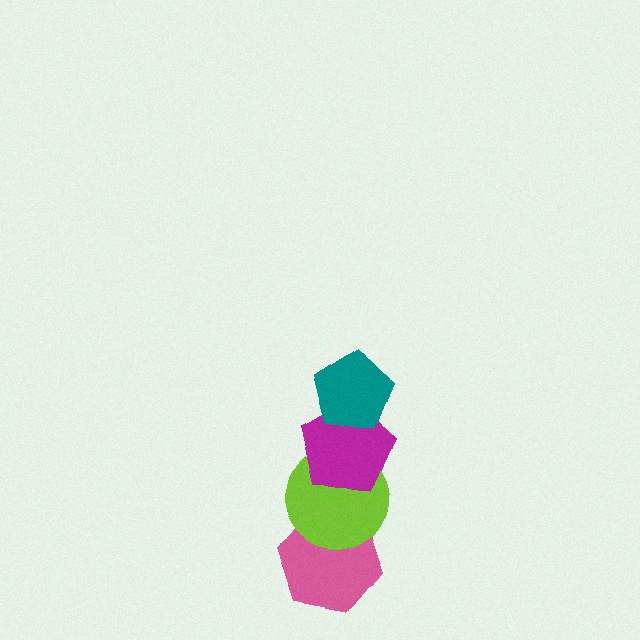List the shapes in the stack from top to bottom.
From top to bottom: the teal pentagon, the magenta pentagon, the lime circle, the pink hexagon.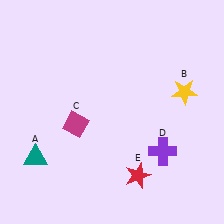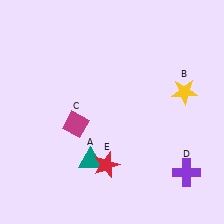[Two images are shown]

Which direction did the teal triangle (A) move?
The teal triangle (A) moved right.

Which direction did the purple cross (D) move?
The purple cross (D) moved right.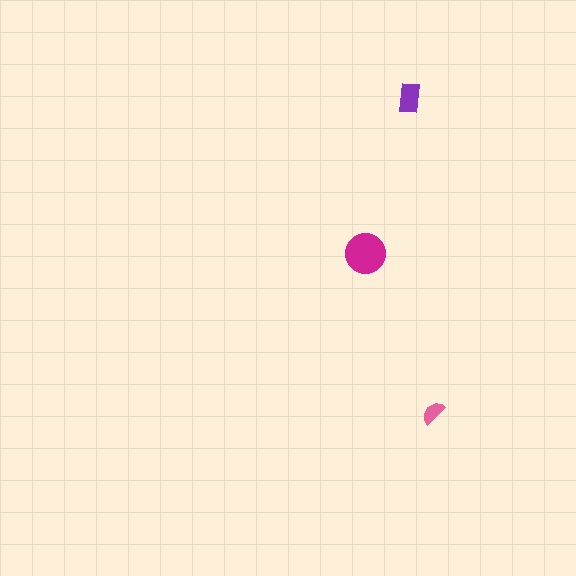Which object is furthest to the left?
The magenta circle is leftmost.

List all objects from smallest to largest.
The pink semicircle, the purple rectangle, the magenta circle.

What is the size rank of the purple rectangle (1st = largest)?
2nd.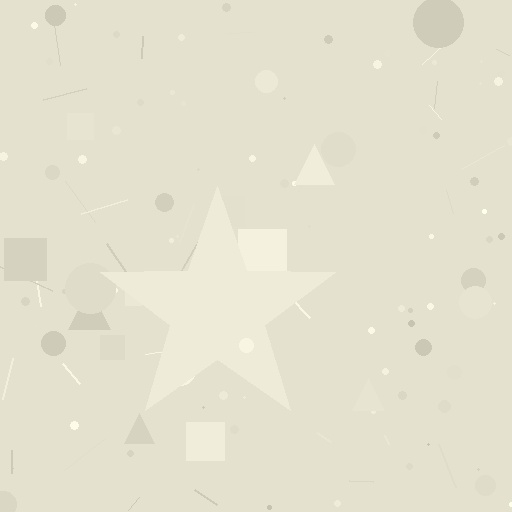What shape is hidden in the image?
A star is hidden in the image.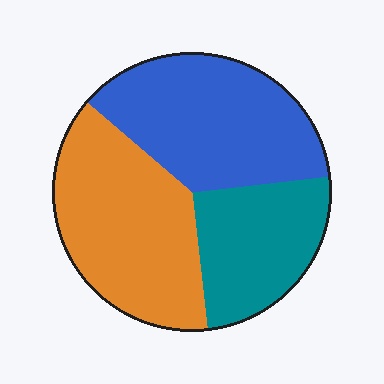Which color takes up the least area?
Teal, at roughly 25%.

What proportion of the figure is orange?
Orange covers about 40% of the figure.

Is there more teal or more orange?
Orange.